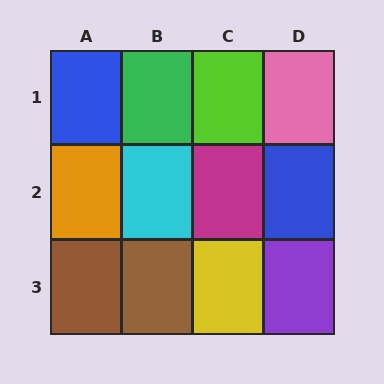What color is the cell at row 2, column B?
Cyan.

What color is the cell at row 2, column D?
Blue.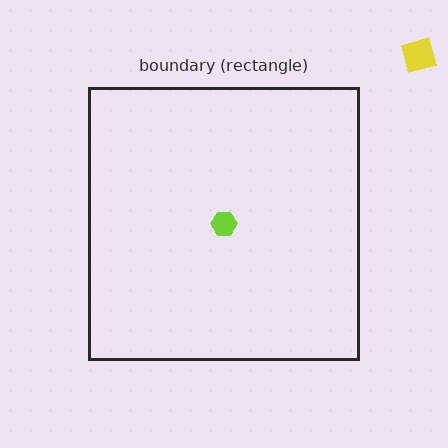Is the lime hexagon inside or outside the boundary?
Inside.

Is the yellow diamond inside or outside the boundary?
Outside.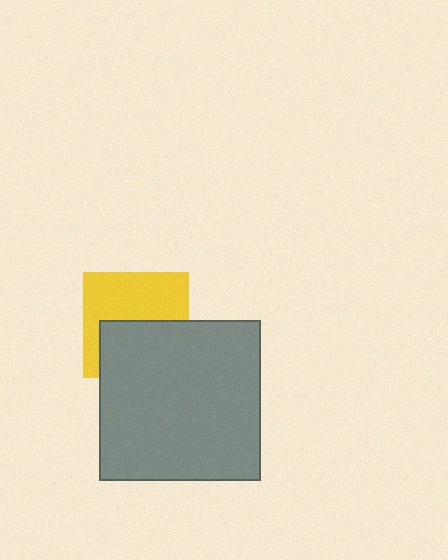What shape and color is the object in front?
The object in front is a gray square.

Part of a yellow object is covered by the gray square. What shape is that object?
It is a square.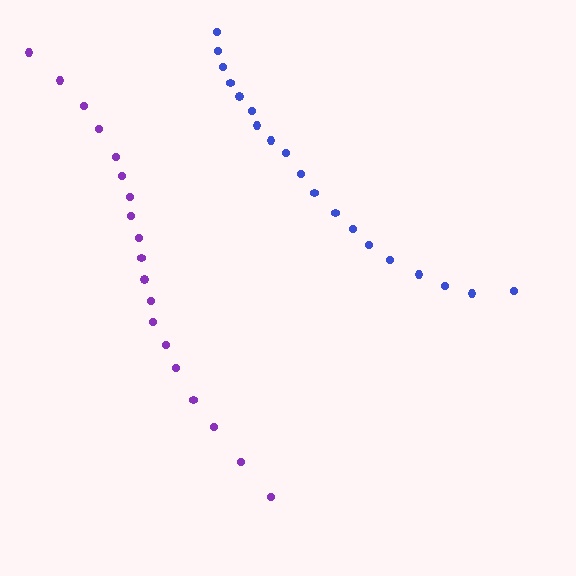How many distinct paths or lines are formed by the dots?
There are 2 distinct paths.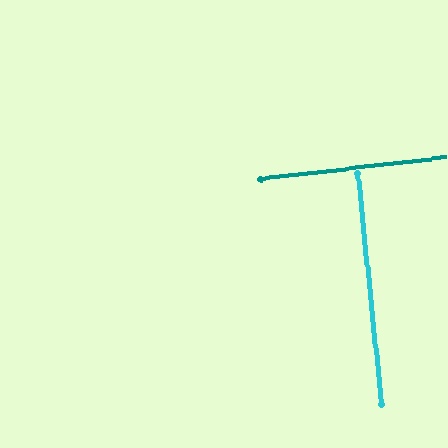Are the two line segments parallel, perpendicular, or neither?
Perpendicular — they meet at approximately 89°.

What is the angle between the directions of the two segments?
Approximately 89 degrees.